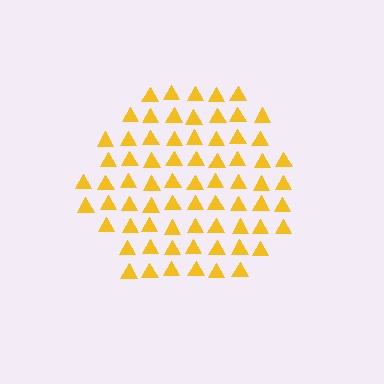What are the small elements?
The small elements are triangles.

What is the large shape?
The large shape is a hexagon.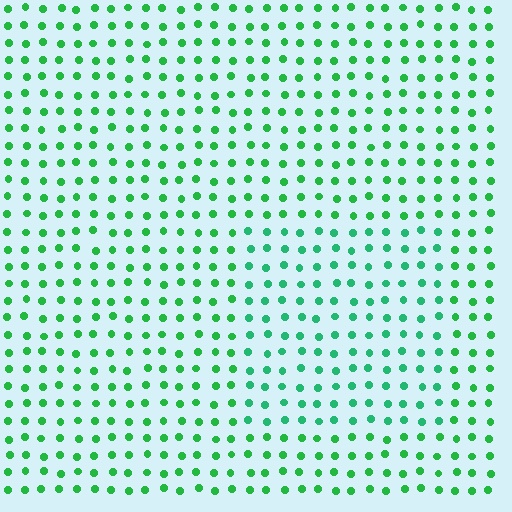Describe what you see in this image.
The image is filled with small green elements in a uniform arrangement. A rectangle-shaped region is visible where the elements are tinted to a slightly different hue, forming a subtle color boundary.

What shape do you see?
I see a rectangle.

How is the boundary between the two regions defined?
The boundary is defined purely by a slight shift in hue (about 20 degrees). Spacing, size, and orientation are identical on both sides.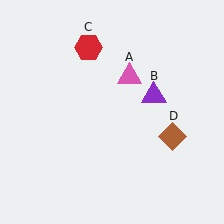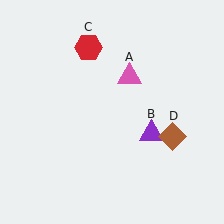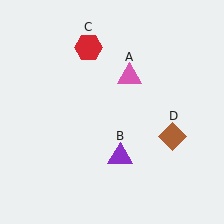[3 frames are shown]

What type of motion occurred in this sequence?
The purple triangle (object B) rotated clockwise around the center of the scene.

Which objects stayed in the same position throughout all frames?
Pink triangle (object A) and red hexagon (object C) and brown diamond (object D) remained stationary.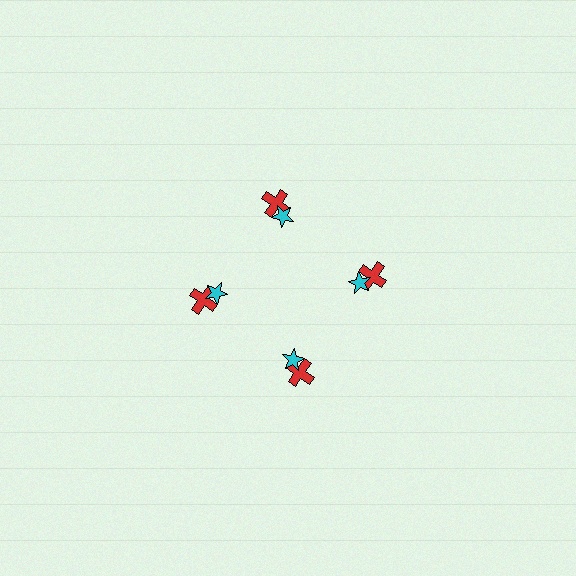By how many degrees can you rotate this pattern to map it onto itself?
The pattern maps onto itself every 90 degrees of rotation.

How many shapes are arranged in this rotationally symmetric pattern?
There are 8 shapes, arranged in 4 groups of 2.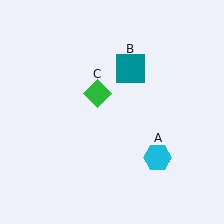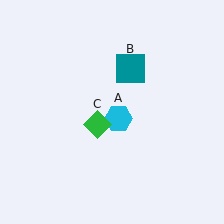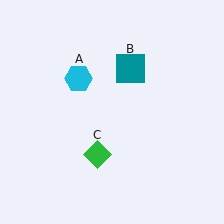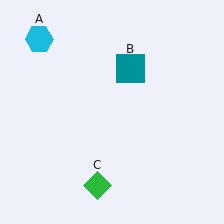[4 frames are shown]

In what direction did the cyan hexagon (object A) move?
The cyan hexagon (object A) moved up and to the left.